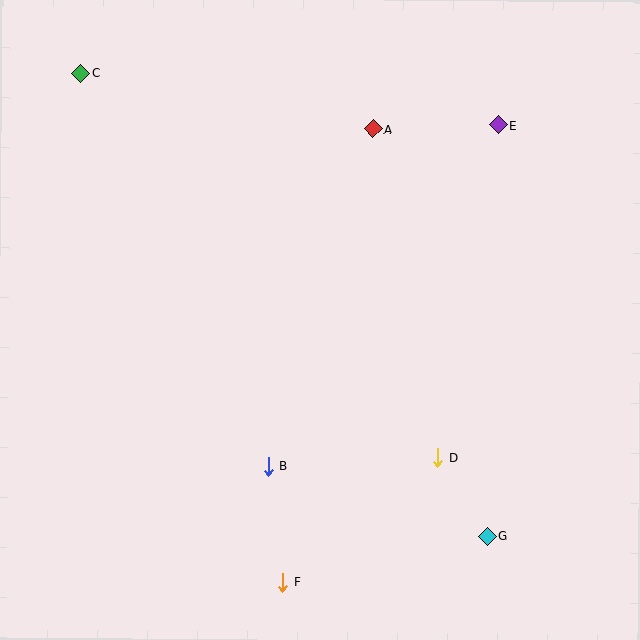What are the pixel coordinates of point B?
Point B is at (268, 466).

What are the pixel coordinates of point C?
Point C is at (81, 74).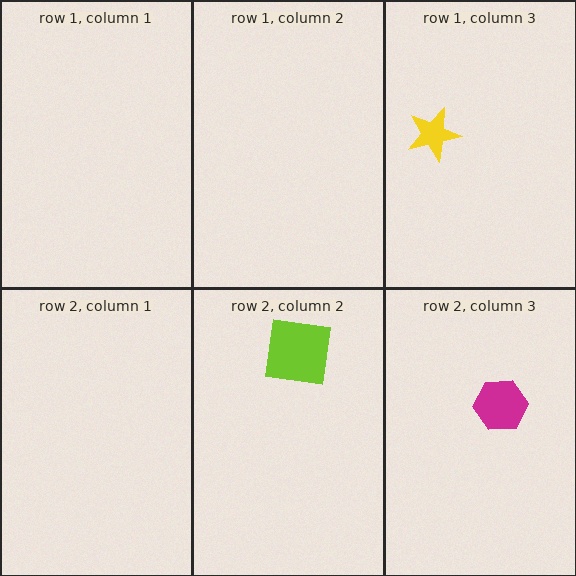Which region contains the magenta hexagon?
The row 2, column 3 region.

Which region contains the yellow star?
The row 1, column 3 region.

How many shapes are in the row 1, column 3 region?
1.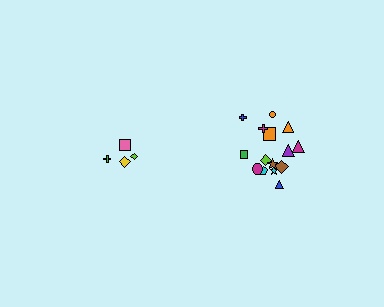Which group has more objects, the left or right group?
The right group.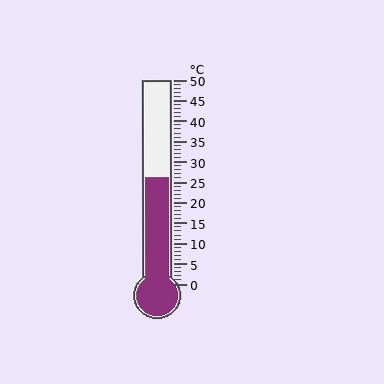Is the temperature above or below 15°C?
The temperature is above 15°C.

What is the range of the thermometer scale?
The thermometer scale ranges from 0°C to 50°C.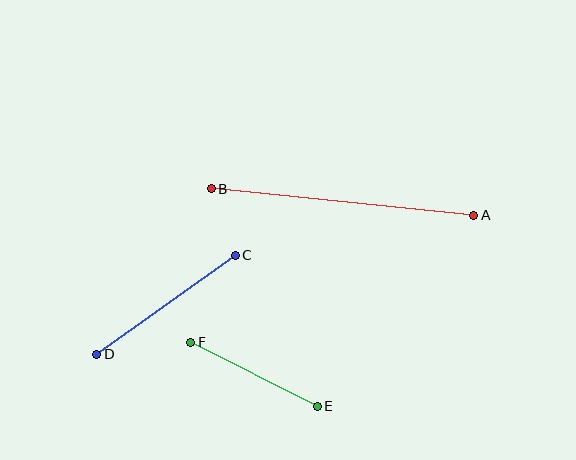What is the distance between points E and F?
The distance is approximately 142 pixels.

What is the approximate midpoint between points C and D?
The midpoint is at approximately (166, 305) pixels.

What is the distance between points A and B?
The distance is approximately 264 pixels.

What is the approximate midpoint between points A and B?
The midpoint is at approximately (342, 202) pixels.